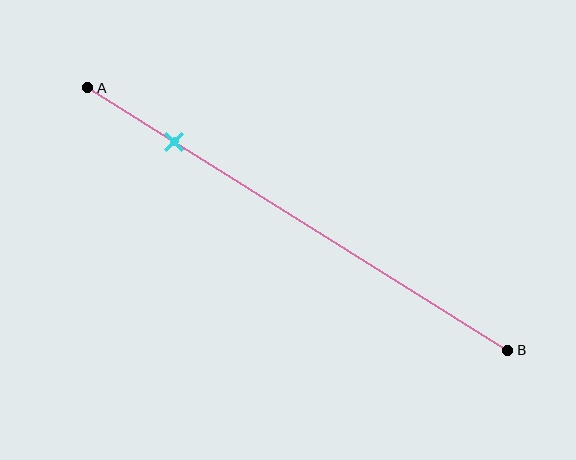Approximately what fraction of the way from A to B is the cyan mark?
The cyan mark is approximately 20% of the way from A to B.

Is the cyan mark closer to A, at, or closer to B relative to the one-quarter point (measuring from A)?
The cyan mark is closer to point A than the one-quarter point of segment AB.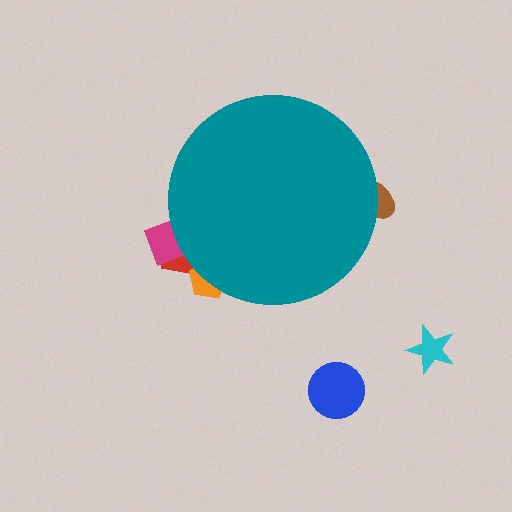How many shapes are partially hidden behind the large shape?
4 shapes are partially hidden.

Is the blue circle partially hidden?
No, the blue circle is fully visible.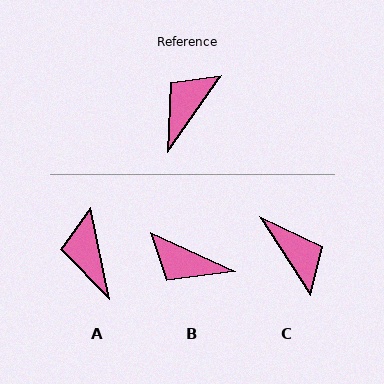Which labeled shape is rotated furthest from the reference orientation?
C, about 112 degrees away.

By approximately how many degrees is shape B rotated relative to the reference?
Approximately 101 degrees counter-clockwise.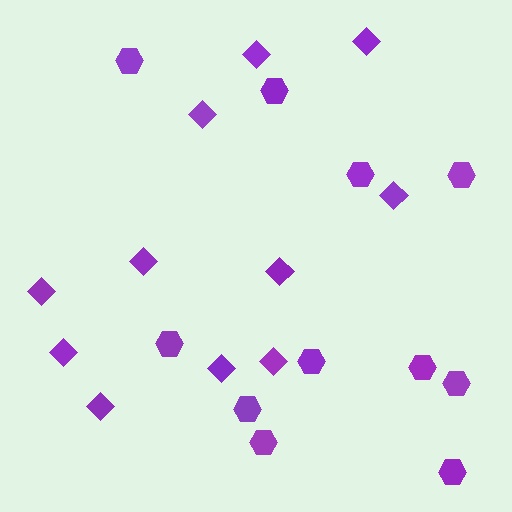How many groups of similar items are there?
There are 2 groups: one group of hexagons (11) and one group of diamonds (11).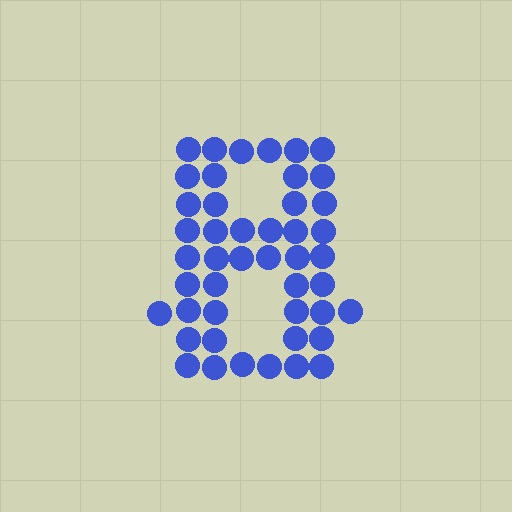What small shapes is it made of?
It is made of small circles.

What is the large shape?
The large shape is the digit 8.